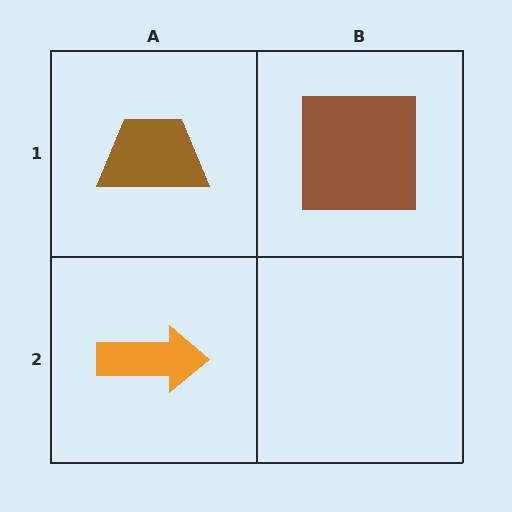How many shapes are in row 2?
1 shape.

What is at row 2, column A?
An orange arrow.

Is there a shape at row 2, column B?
No, that cell is empty.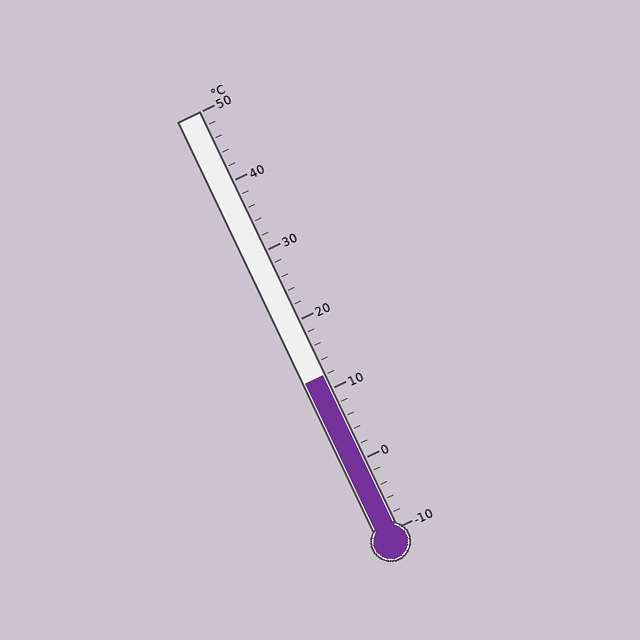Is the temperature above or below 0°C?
The temperature is above 0°C.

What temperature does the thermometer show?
The thermometer shows approximately 12°C.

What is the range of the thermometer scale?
The thermometer scale ranges from -10°C to 50°C.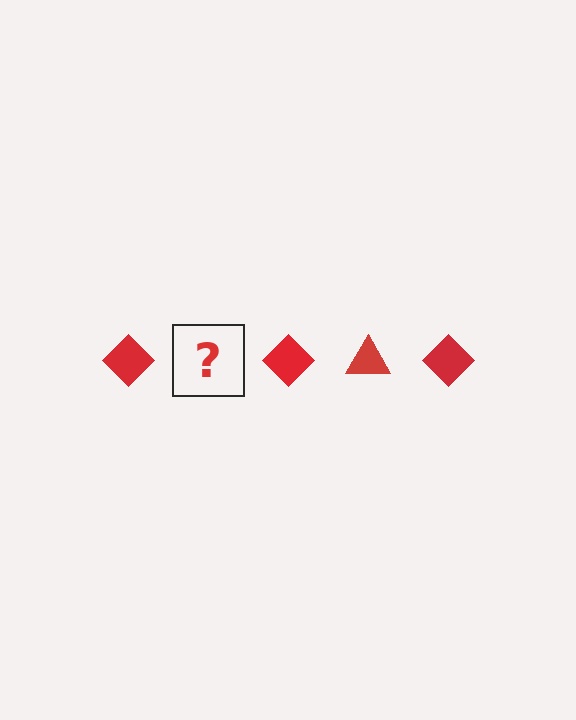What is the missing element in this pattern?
The missing element is a red triangle.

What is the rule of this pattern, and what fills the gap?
The rule is that the pattern cycles through diamond, triangle shapes in red. The gap should be filled with a red triangle.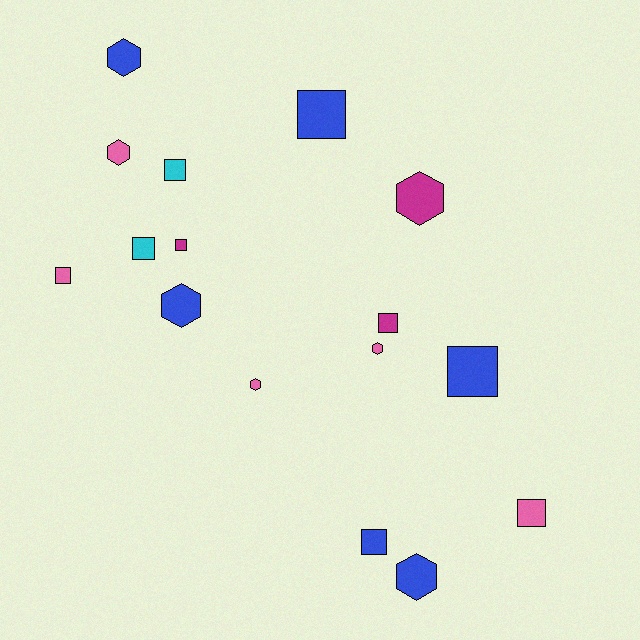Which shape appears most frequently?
Square, with 9 objects.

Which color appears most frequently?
Blue, with 6 objects.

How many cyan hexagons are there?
There are no cyan hexagons.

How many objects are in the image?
There are 16 objects.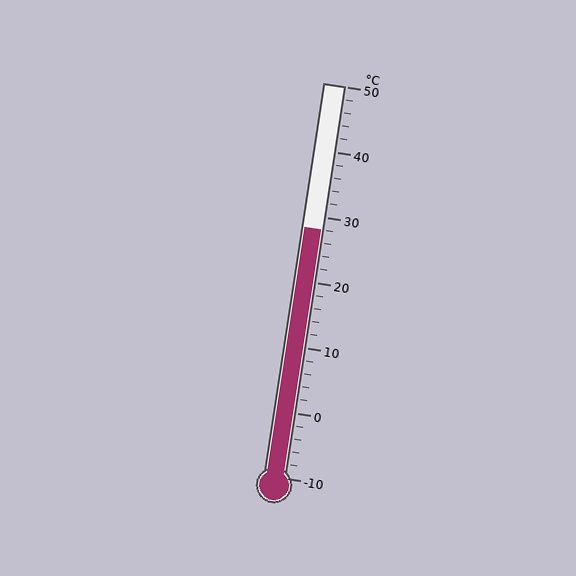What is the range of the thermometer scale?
The thermometer scale ranges from -10°C to 50°C.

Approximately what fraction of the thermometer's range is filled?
The thermometer is filled to approximately 65% of its range.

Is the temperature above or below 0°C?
The temperature is above 0°C.